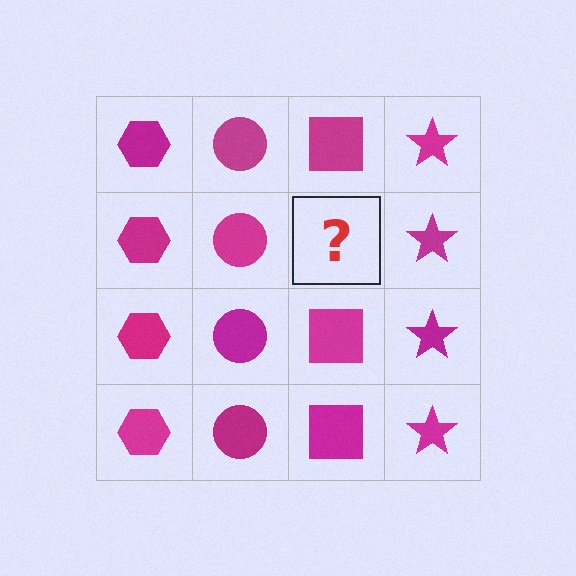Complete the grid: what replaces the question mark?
The question mark should be replaced with a magenta square.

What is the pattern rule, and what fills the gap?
The rule is that each column has a consistent shape. The gap should be filled with a magenta square.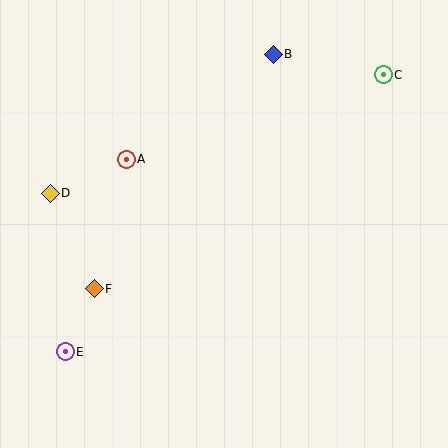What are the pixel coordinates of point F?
Point F is at (94, 289).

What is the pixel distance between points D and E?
The distance between D and E is 159 pixels.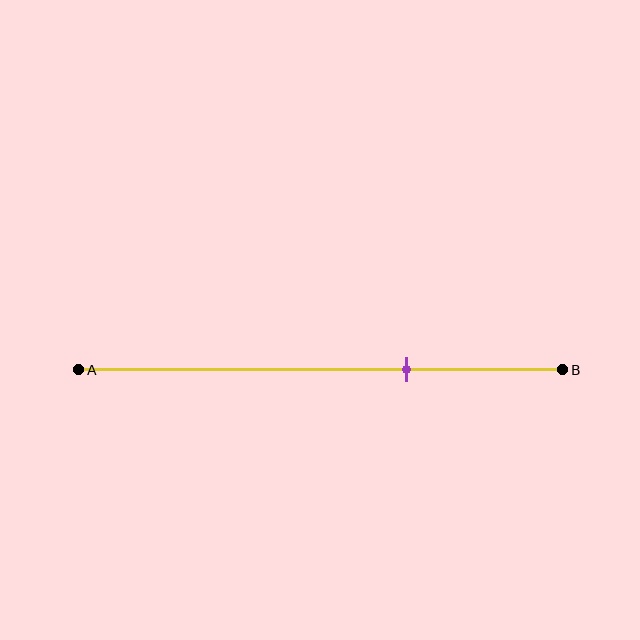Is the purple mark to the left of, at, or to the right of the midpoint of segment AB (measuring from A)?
The purple mark is to the right of the midpoint of segment AB.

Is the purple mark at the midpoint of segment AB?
No, the mark is at about 70% from A, not at the 50% midpoint.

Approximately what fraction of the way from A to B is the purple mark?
The purple mark is approximately 70% of the way from A to B.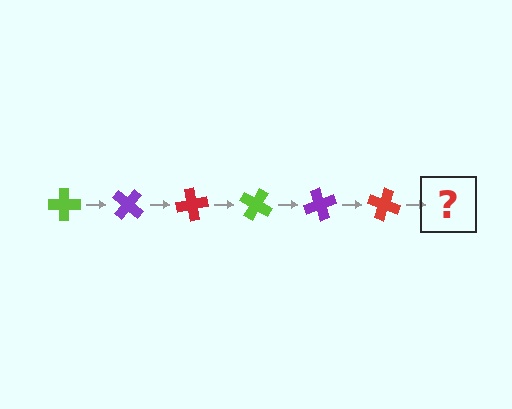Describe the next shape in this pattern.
It should be a lime cross, rotated 240 degrees from the start.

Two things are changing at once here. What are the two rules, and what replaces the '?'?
The two rules are that it rotates 40 degrees each step and the color cycles through lime, purple, and red. The '?' should be a lime cross, rotated 240 degrees from the start.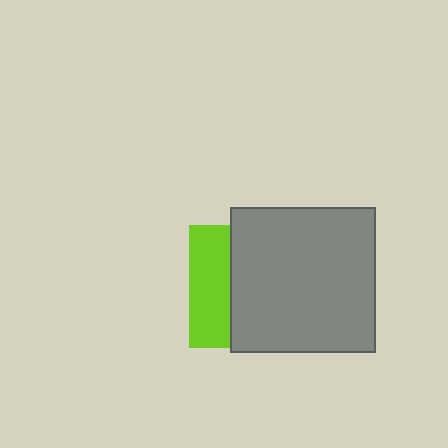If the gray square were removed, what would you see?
You would see the complete lime square.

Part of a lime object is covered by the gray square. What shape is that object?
It is a square.